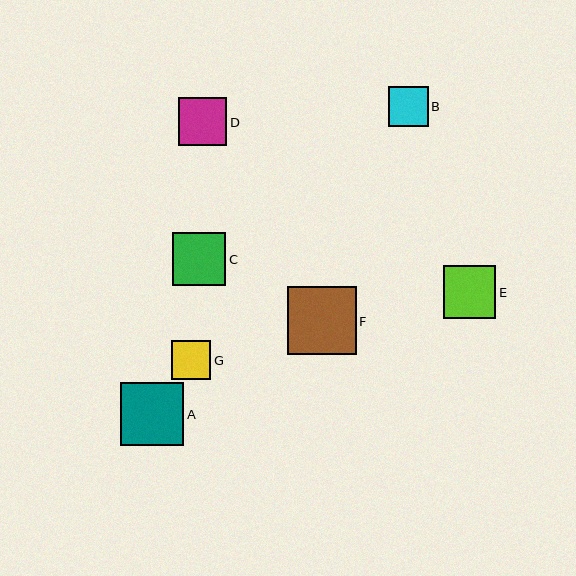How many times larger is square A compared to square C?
Square A is approximately 1.2 times the size of square C.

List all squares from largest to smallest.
From largest to smallest: F, A, C, E, D, B, G.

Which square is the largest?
Square F is the largest with a size of approximately 68 pixels.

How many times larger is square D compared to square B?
Square D is approximately 1.2 times the size of square B.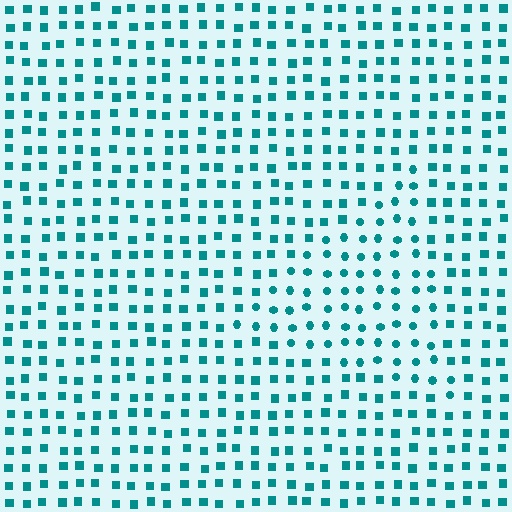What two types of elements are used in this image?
The image uses circles inside the triangle region and squares outside it.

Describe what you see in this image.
The image is filled with small teal elements arranged in a uniform grid. A triangle-shaped region contains circles, while the surrounding area contains squares. The boundary is defined purely by the change in element shape.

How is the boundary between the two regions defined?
The boundary is defined by a change in element shape: circles inside vs. squares outside. All elements share the same color and spacing.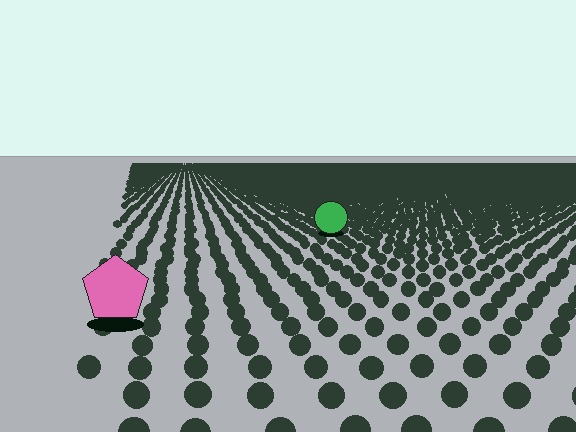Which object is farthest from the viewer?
The green circle is farthest from the viewer. It appears smaller and the ground texture around it is denser.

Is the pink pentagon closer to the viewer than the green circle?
Yes. The pink pentagon is closer — you can tell from the texture gradient: the ground texture is coarser near it.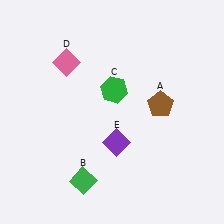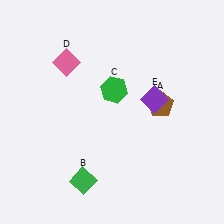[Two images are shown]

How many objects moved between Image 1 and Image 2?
1 object moved between the two images.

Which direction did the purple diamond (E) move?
The purple diamond (E) moved up.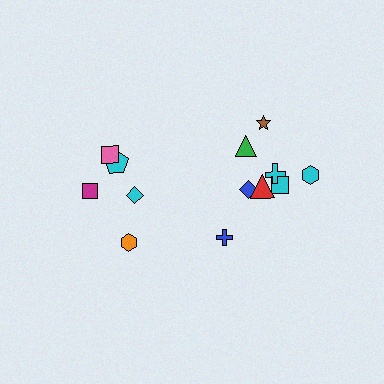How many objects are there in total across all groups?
There are 13 objects.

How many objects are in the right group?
There are 8 objects.